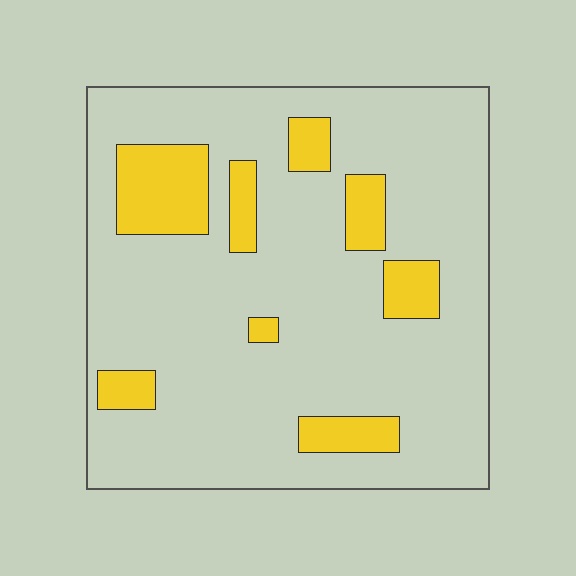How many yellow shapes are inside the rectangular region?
8.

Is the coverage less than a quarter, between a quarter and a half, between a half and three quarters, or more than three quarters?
Less than a quarter.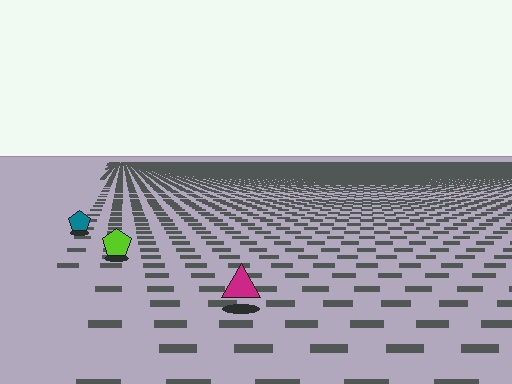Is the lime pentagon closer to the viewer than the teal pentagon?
Yes. The lime pentagon is closer — you can tell from the texture gradient: the ground texture is coarser near it.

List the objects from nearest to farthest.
From nearest to farthest: the magenta triangle, the lime pentagon, the teal pentagon.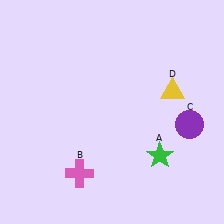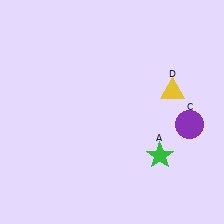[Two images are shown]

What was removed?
The pink cross (B) was removed in Image 2.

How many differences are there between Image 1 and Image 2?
There is 1 difference between the two images.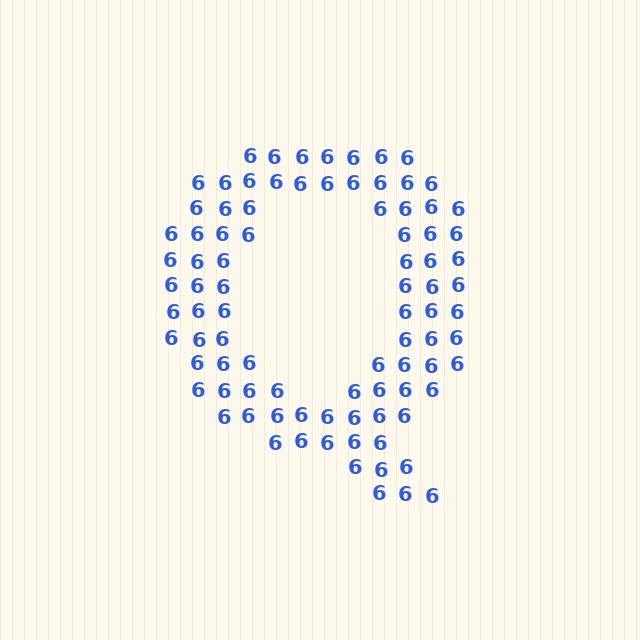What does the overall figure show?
The overall figure shows the letter Q.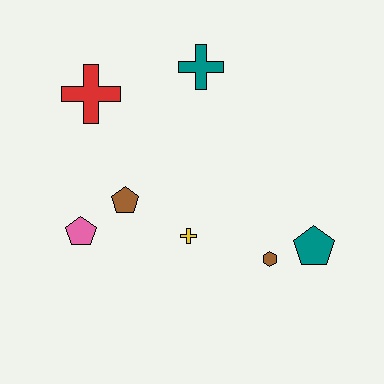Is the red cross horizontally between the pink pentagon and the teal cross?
Yes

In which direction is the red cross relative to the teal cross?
The red cross is to the left of the teal cross.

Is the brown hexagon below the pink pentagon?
Yes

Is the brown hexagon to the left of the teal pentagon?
Yes